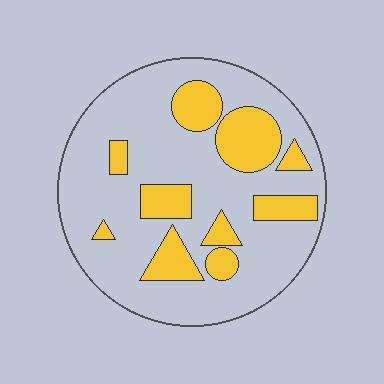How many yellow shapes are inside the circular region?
10.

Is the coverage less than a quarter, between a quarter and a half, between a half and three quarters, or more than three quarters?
Between a quarter and a half.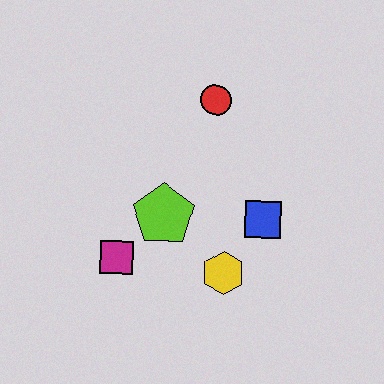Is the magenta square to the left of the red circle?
Yes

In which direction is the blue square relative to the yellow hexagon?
The blue square is above the yellow hexagon.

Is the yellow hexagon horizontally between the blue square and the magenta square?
Yes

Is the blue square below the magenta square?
No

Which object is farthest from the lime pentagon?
The red circle is farthest from the lime pentagon.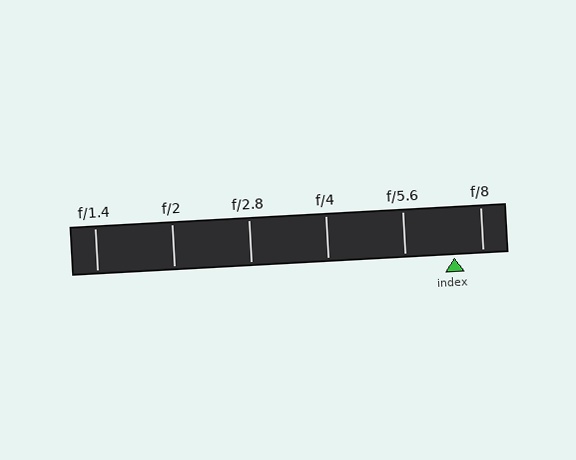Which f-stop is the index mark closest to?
The index mark is closest to f/8.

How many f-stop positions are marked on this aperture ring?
There are 6 f-stop positions marked.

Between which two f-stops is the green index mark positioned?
The index mark is between f/5.6 and f/8.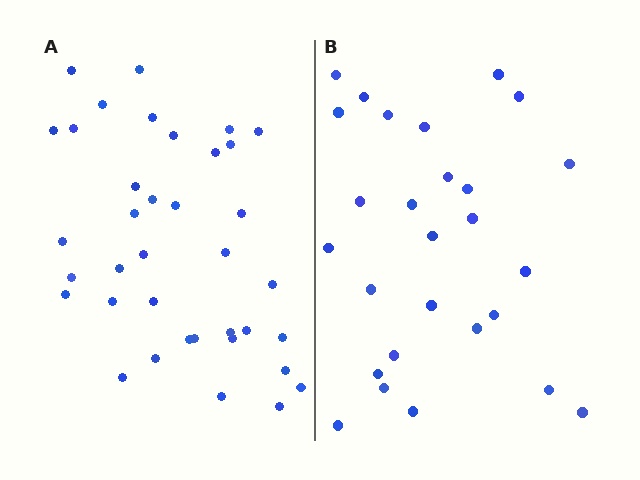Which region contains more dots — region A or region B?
Region A (the left region) has more dots.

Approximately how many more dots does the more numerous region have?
Region A has roughly 10 or so more dots than region B.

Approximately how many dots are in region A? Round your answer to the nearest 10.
About 40 dots. (The exact count is 37, which rounds to 40.)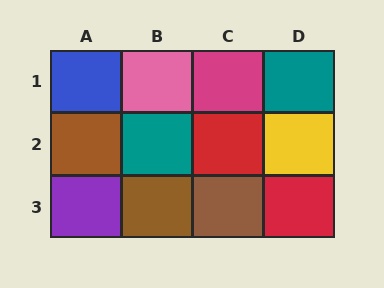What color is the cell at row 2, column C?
Red.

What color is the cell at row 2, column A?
Brown.